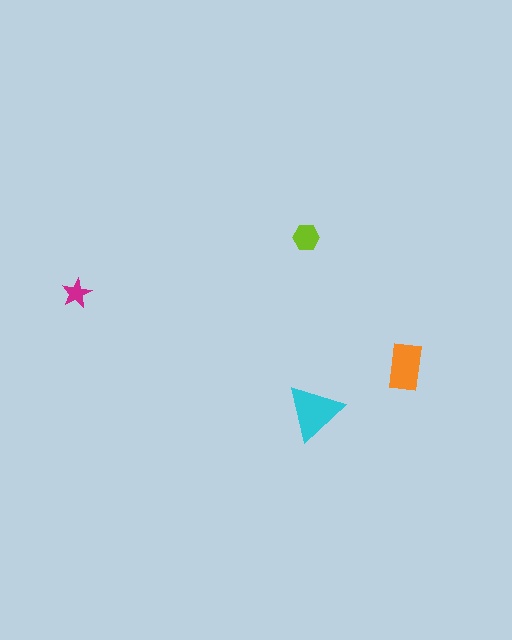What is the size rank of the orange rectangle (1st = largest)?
2nd.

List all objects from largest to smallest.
The cyan triangle, the orange rectangle, the lime hexagon, the magenta star.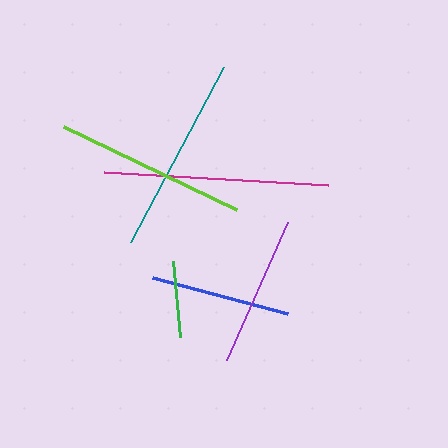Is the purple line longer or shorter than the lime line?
The lime line is longer than the purple line.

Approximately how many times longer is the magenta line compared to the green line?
The magenta line is approximately 2.9 times the length of the green line.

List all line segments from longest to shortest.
From longest to shortest: magenta, teal, lime, purple, blue, green.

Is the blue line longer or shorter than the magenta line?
The magenta line is longer than the blue line.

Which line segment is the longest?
The magenta line is the longest at approximately 224 pixels.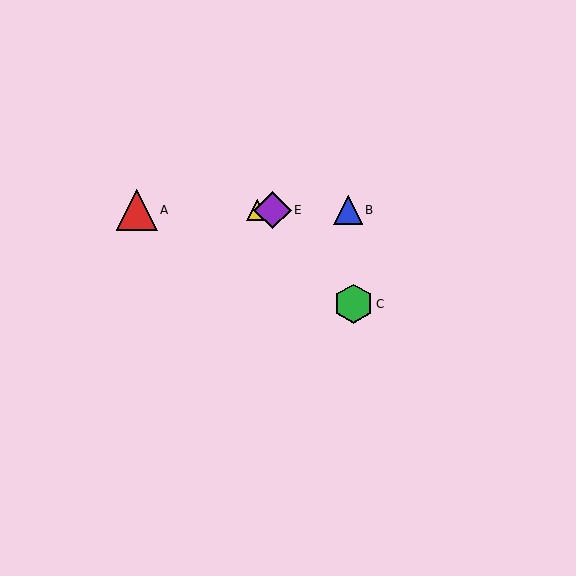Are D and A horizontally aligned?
Yes, both are at y≈210.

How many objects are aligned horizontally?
4 objects (A, B, D, E) are aligned horizontally.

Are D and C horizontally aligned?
No, D is at y≈210 and C is at y≈304.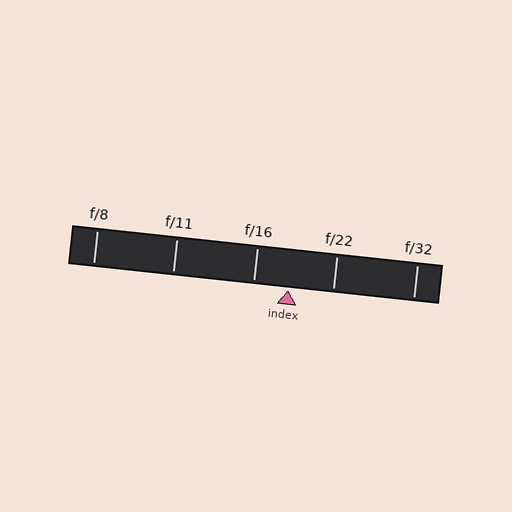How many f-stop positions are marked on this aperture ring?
There are 5 f-stop positions marked.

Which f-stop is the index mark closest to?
The index mark is closest to f/16.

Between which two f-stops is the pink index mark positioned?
The index mark is between f/16 and f/22.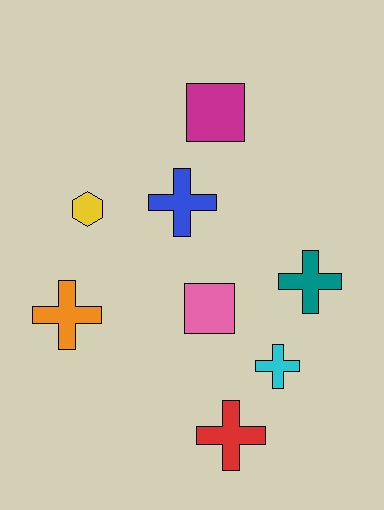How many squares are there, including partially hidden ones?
There are 2 squares.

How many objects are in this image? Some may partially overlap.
There are 8 objects.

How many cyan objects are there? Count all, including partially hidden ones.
There is 1 cyan object.